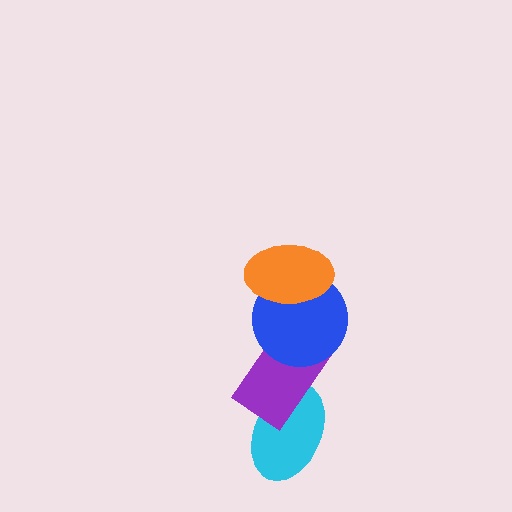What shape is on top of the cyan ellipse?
The purple rectangle is on top of the cyan ellipse.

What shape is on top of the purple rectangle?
The blue circle is on top of the purple rectangle.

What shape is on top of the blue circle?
The orange ellipse is on top of the blue circle.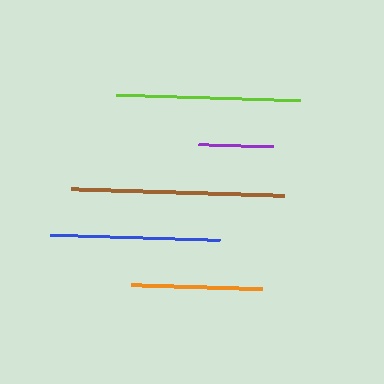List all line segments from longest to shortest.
From longest to shortest: brown, lime, blue, orange, purple.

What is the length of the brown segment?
The brown segment is approximately 214 pixels long.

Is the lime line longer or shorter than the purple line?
The lime line is longer than the purple line.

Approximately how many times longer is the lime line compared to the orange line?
The lime line is approximately 1.4 times the length of the orange line.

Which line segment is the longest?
The brown line is the longest at approximately 214 pixels.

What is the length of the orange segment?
The orange segment is approximately 131 pixels long.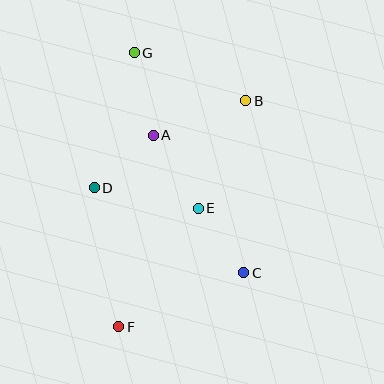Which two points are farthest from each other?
Points F and G are farthest from each other.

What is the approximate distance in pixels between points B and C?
The distance between B and C is approximately 172 pixels.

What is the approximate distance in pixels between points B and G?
The distance between B and G is approximately 121 pixels.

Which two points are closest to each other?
Points C and E are closest to each other.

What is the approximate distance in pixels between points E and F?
The distance between E and F is approximately 142 pixels.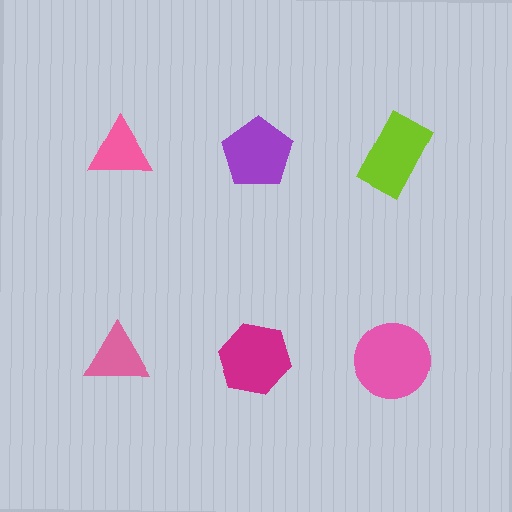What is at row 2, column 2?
A magenta hexagon.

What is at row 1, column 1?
A pink triangle.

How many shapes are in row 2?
3 shapes.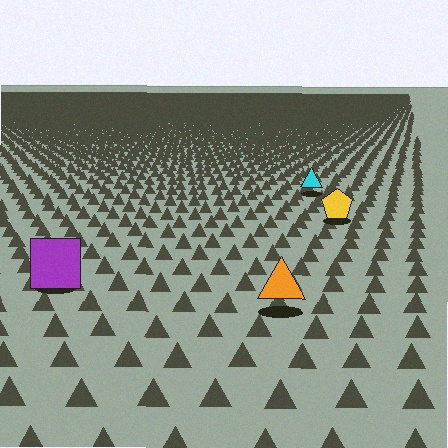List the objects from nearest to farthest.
From nearest to farthest: the orange triangle, the purple square, the yellow pentagon, the cyan triangle.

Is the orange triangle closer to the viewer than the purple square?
Yes. The orange triangle is closer — you can tell from the texture gradient: the ground texture is coarser near it.